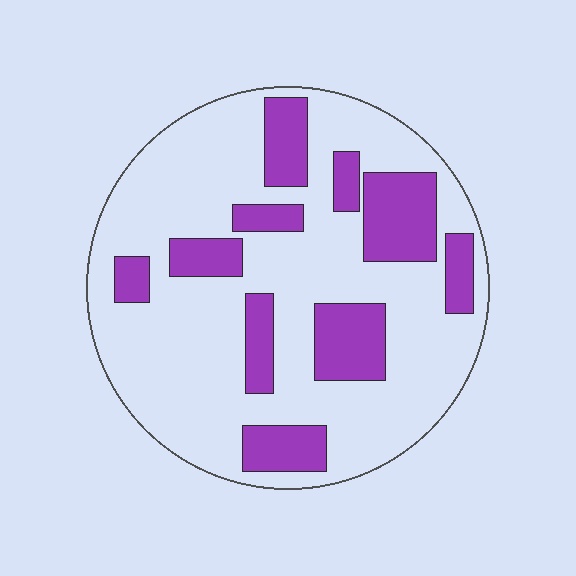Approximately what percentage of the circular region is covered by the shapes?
Approximately 25%.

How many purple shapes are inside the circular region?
10.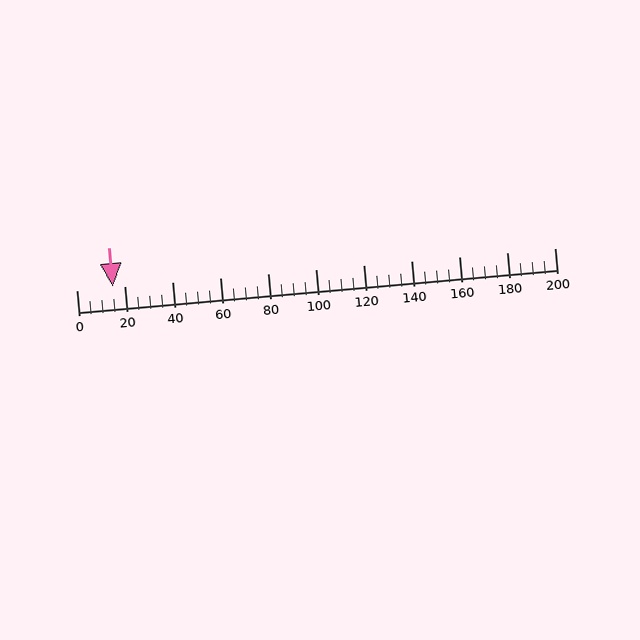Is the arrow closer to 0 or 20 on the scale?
The arrow is closer to 20.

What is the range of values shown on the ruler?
The ruler shows values from 0 to 200.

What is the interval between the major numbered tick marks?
The major tick marks are spaced 20 units apart.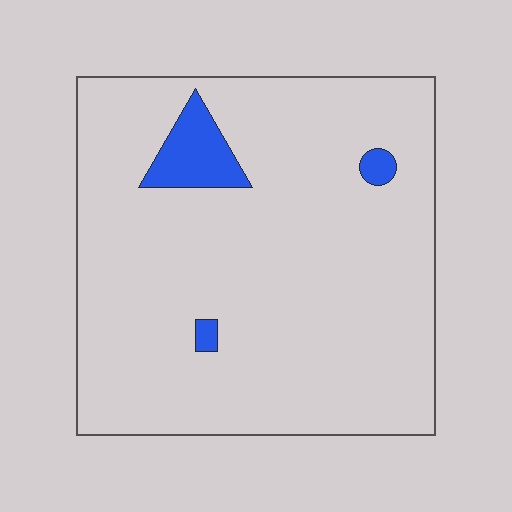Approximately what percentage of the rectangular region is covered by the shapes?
Approximately 5%.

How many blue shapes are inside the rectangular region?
3.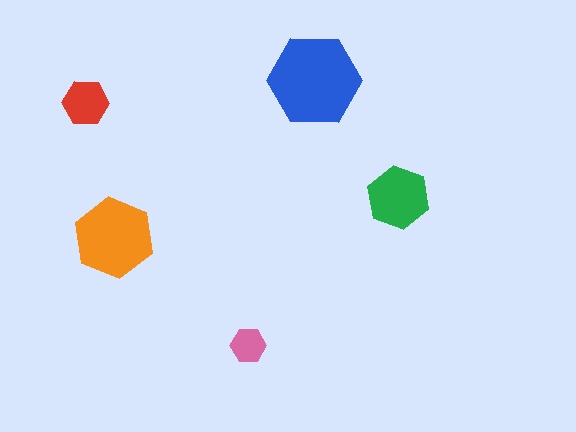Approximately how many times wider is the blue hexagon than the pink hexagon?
About 2.5 times wider.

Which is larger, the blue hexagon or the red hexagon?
The blue one.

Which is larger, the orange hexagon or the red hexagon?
The orange one.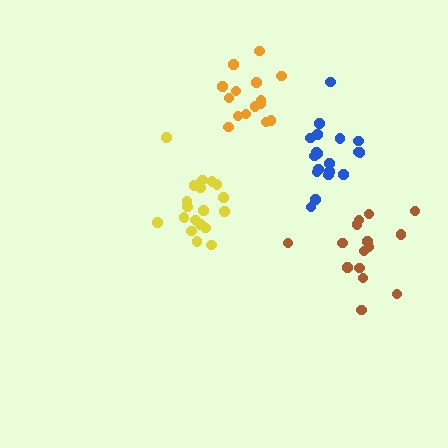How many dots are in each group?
Group 1: 19 dots, Group 2: 15 dots, Group 3: 19 dots, Group 4: 15 dots (68 total).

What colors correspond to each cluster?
The clusters are colored: blue, brown, yellow, orange.